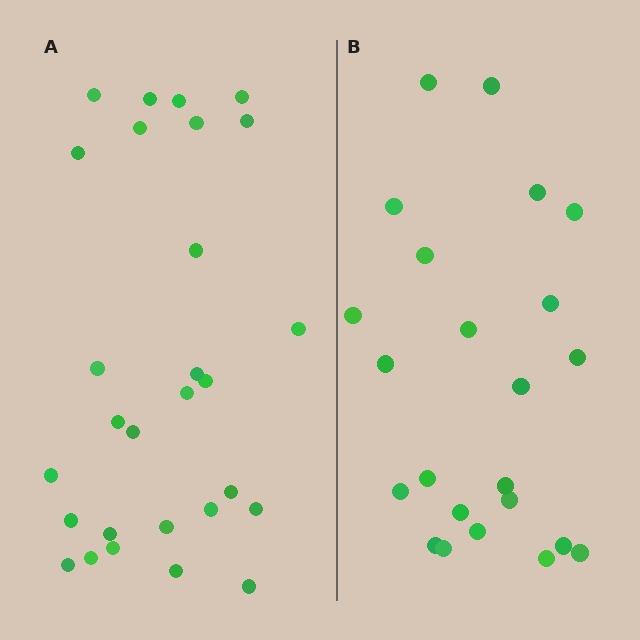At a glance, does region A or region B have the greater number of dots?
Region A (the left region) has more dots.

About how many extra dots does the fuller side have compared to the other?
Region A has about 5 more dots than region B.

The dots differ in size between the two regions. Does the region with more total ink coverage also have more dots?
No. Region B has more total ink coverage because its dots are larger, but region A actually contains more individual dots. Total area can be misleading — the number of items is what matters here.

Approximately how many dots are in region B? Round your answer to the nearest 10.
About 20 dots. (The exact count is 23, which rounds to 20.)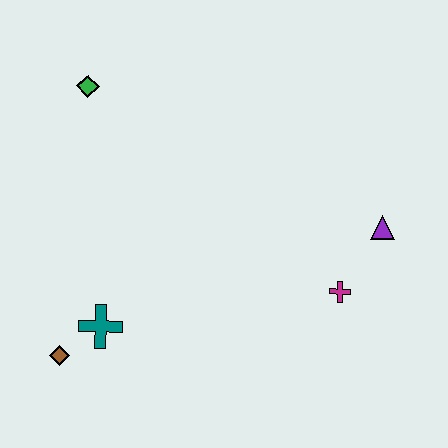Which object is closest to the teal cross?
The brown diamond is closest to the teal cross.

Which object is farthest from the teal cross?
The purple triangle is farthest from the teal cross.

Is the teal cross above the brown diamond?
Yes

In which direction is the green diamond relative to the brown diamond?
The green diamond is above the brown diamond.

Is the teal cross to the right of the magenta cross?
No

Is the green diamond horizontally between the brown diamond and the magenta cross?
Yes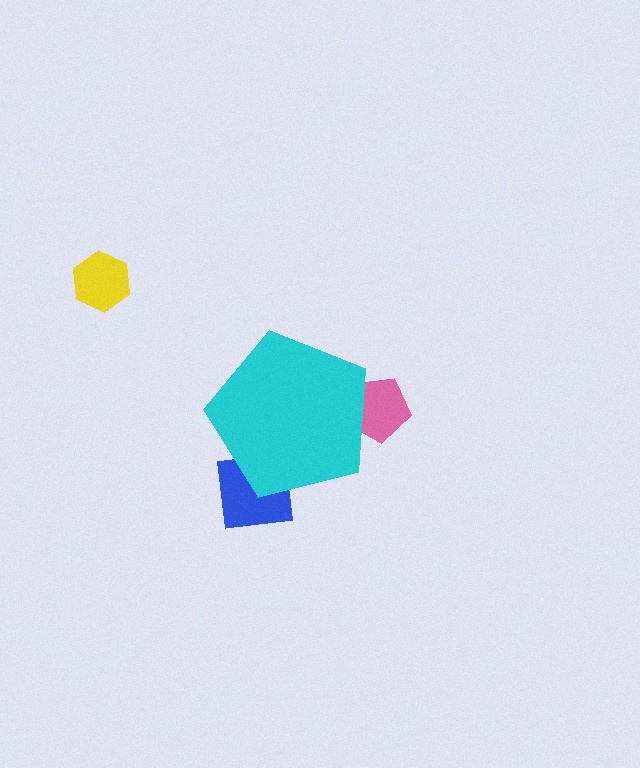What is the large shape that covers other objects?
A cyan pentagon.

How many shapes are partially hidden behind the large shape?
2 shapes are partially hidden.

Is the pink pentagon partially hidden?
Yes, the pink pentagon is partially hidden behind the cyan pentagon.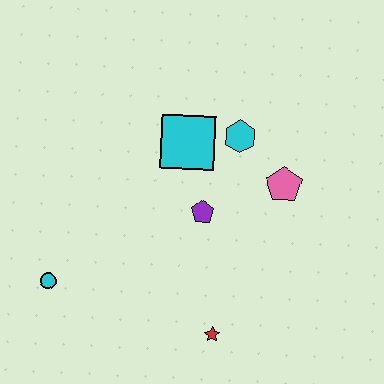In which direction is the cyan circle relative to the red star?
The cyan circle is to the left of the red star.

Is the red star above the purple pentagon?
No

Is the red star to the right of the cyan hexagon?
No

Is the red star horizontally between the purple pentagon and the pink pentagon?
Yes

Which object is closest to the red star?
The purple pentagon is closest to the red star.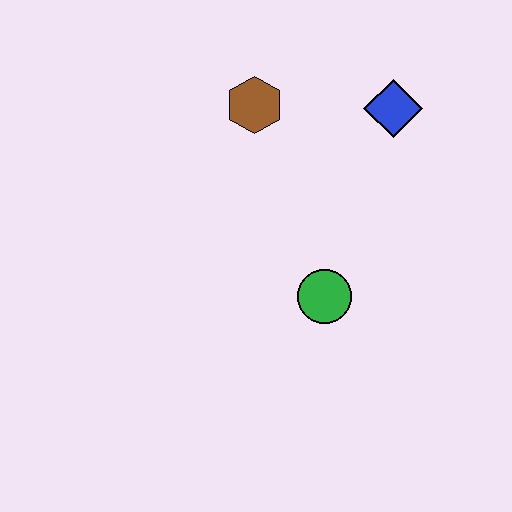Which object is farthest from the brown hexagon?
The green circle is farthest from the brown hexagon.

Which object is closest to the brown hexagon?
The blue diamond is closest to the brown hexagon.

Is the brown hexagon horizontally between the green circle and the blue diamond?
No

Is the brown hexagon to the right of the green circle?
No